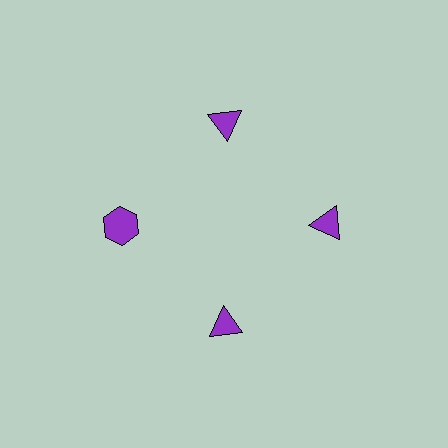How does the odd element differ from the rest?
It has a different shape: hexagon instead of triangle.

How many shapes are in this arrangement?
There are 4 shapes arranged in a ring pattern.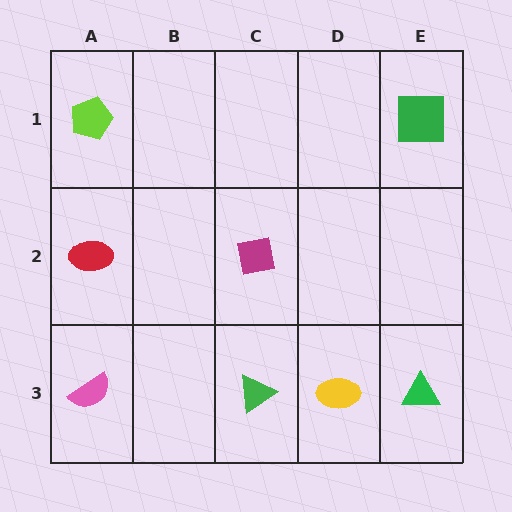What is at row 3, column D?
A yellow ellipse.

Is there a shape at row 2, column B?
No, that cell is empty.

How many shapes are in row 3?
4 shapes.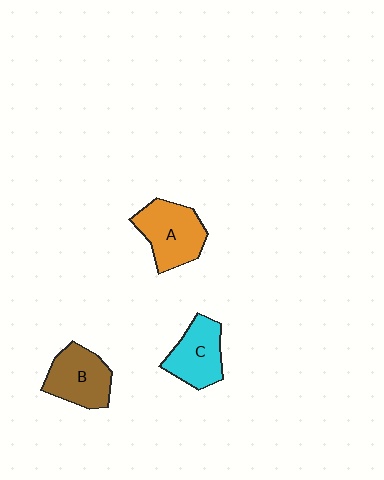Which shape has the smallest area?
Shape C (cyan).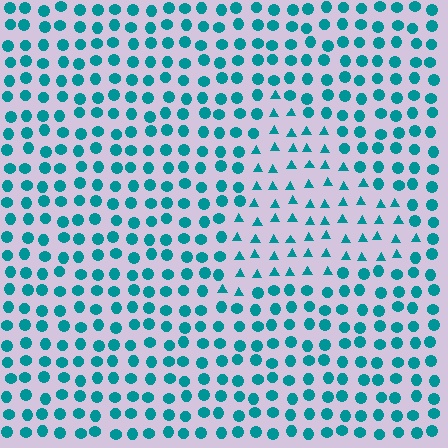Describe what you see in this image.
The image is filled with small teal elements arranged in a uniform grid. A triangle-shaped region contains triangles, while the surrounding area contains circles. The boundary is defined purely by the change in element shape.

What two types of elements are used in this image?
The image uses triangles inside the triangle region and circles outside it.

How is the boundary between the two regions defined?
The boundary is defined by a change in element shape: triangles inside vs. circles outside. All elements share the same color and spacing.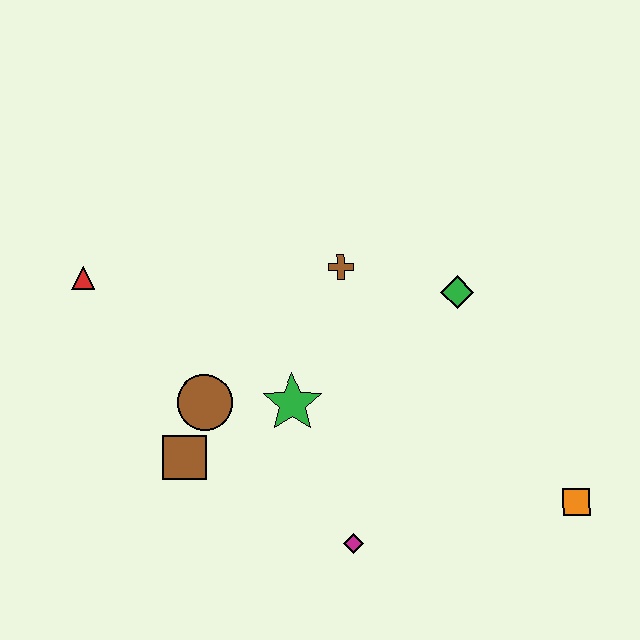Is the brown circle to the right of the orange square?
No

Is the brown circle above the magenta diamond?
Yes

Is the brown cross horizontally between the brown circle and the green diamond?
Yes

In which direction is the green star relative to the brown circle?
The green star is to the right of the brown circle.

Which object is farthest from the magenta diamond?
The red triangle is farthest from the magenta diamond.